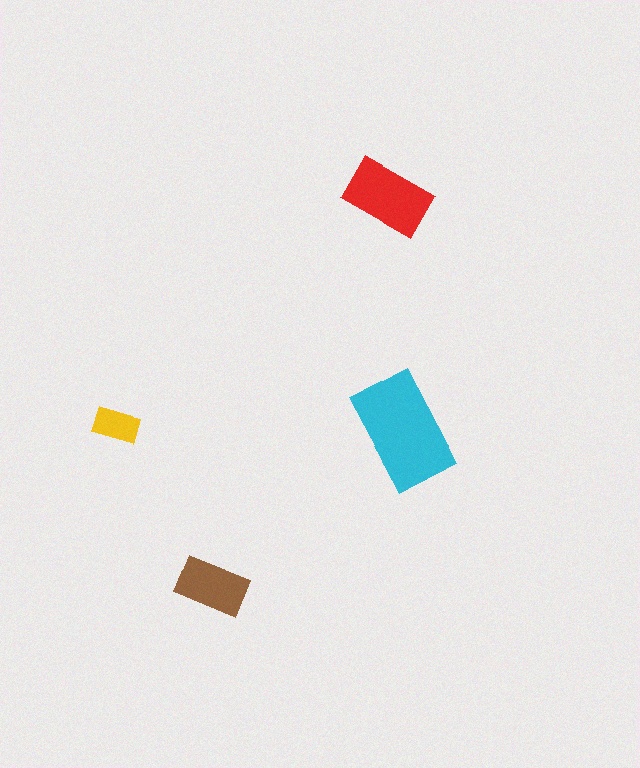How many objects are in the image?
There are 4 objects in the image.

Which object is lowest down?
The brown rectangle is bottommost.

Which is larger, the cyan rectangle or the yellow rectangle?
The cyan one.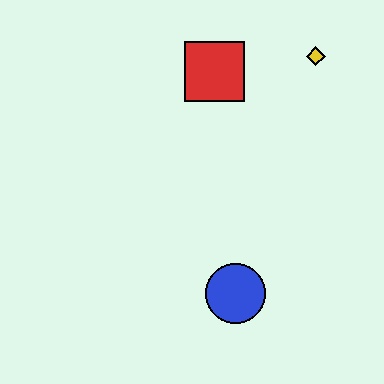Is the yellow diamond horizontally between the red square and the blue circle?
No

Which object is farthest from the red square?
The blue circle is farthest from the red square.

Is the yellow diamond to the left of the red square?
No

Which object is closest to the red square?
The yellow diamond is closest to the red square.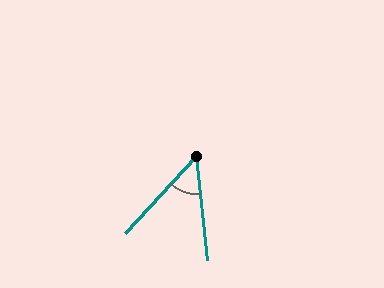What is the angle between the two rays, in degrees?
Approximately 49 degrees.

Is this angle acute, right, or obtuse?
It is acute.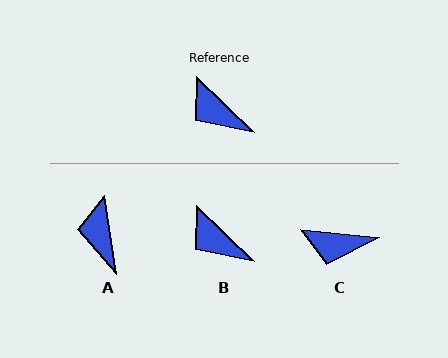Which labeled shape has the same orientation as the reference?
B.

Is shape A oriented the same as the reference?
No, it is off by about 37 degrees.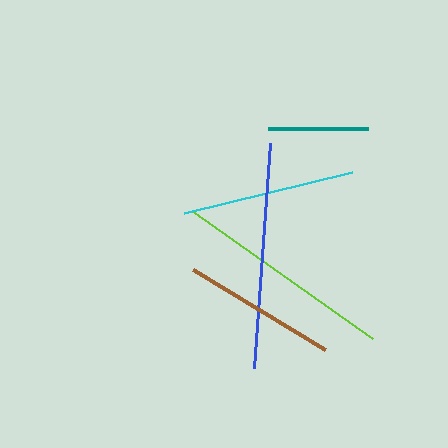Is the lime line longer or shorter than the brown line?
The lime line is longer than the brown line.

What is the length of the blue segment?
The blue segment is approximately 226 pixels long.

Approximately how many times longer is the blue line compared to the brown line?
The blue line is approximately 1.5 times the length of the brown line.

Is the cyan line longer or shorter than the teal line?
The cyan line is longer than the teal line.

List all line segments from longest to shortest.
From longest to shortest: blue, lime, cyan, brown, teal.